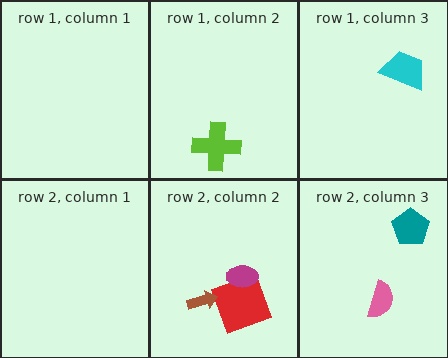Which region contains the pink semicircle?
The row 2, column 3 region.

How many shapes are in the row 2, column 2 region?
3.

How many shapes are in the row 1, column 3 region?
1.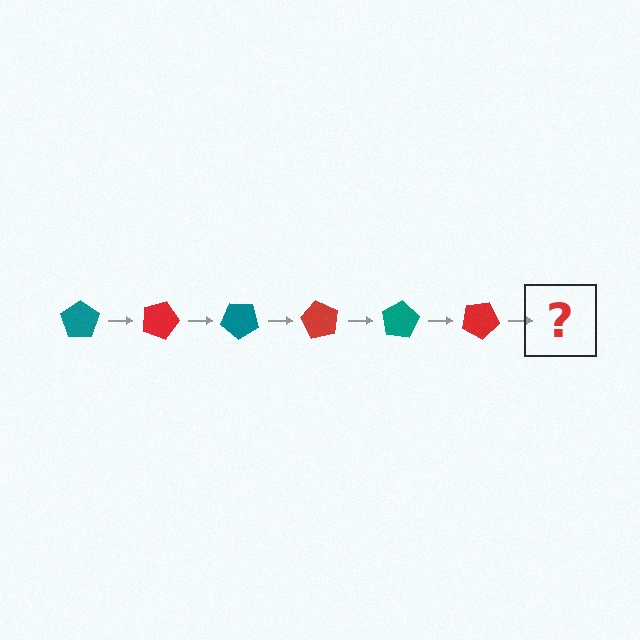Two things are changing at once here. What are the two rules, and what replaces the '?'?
The two rules are that it rotates 20 degrees each step and the color cycles through teal and red. The '?' should be a teal pentagon, rotated 120 degrees from the start.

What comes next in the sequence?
The next element should be a teal pentagon, rotated 120 degrees from the start.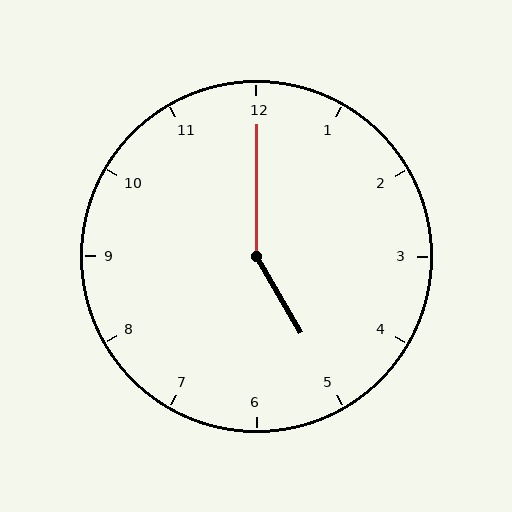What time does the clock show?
5:00.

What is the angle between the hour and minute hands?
Approximately 150 degrees.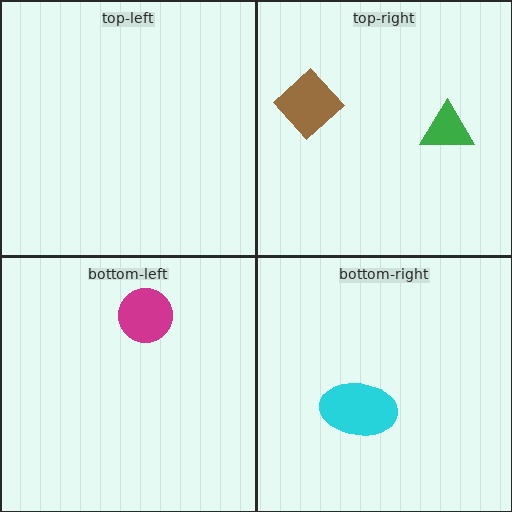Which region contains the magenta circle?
The bottom-left region.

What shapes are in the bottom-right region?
The cyan ellipse.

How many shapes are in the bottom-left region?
1.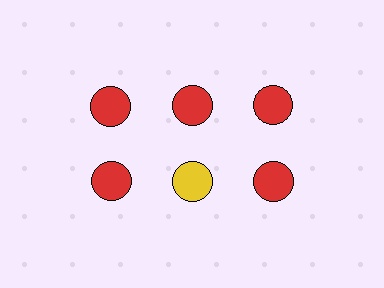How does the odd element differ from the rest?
It has a different color: yellow instead of red.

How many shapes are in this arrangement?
There are 6 shapes arranged in a grid pattern.